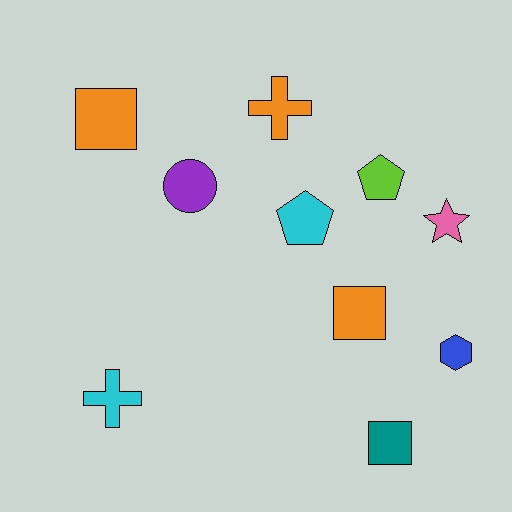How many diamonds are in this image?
There are no diamonds.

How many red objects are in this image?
There are no red objects.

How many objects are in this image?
There are 10 objects.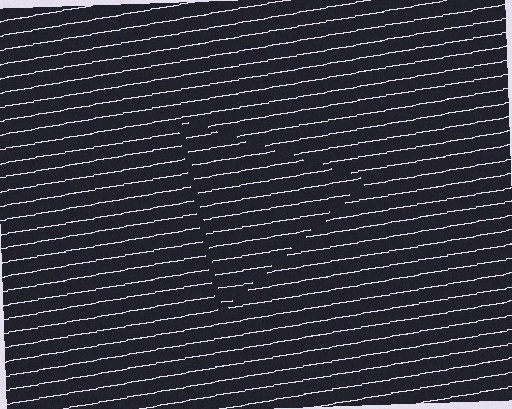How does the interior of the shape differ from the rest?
The interior of the shape contains the same grating, shifted by half a period — the contour is defined by the phase discontinuity where line-ends from the inner and outer gratings abut.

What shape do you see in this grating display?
An illusory triangle. The interior of the shape contains the same grating, shifted by half a period — the contour is defined by the phase discontinuity where line-ends from the inner and outer gratings abut.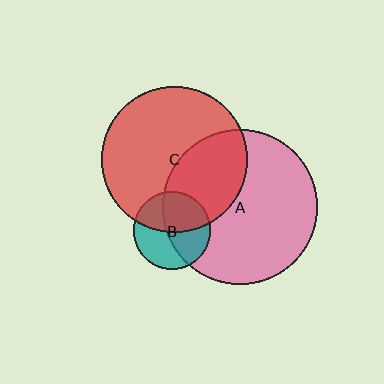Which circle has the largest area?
Circle A (pink).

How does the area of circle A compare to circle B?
Approximately 4.0 times.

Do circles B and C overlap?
Yes.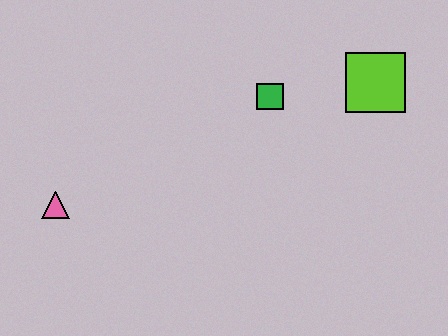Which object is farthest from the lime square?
The pink triangle is farthest from the lime square.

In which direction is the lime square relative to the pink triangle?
The lime square is to the right of the pink triangle.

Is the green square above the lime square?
No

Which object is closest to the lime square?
The green square is closest to the lime square.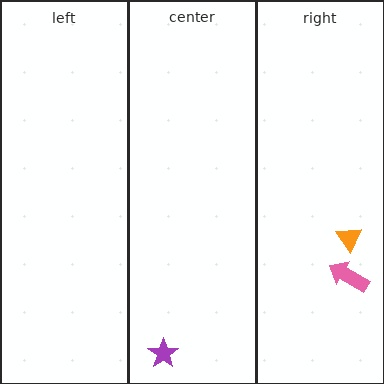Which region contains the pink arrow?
The right region.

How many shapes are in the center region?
1.